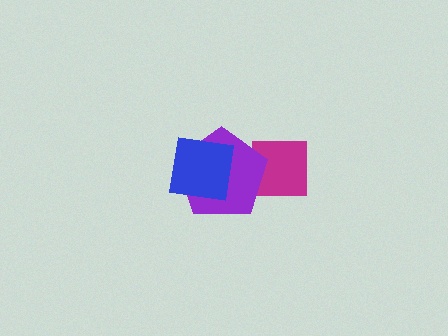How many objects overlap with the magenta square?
1 object overlaps with the magenta square.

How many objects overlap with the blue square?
1 object overlaps with the blue square.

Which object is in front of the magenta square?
The purple pentagon is in front of the magenta square.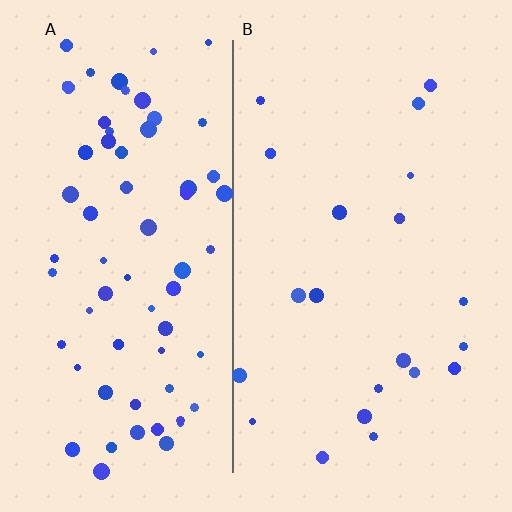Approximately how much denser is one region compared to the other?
Approximately 3.3× — region A over region B.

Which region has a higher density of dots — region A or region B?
A (the left).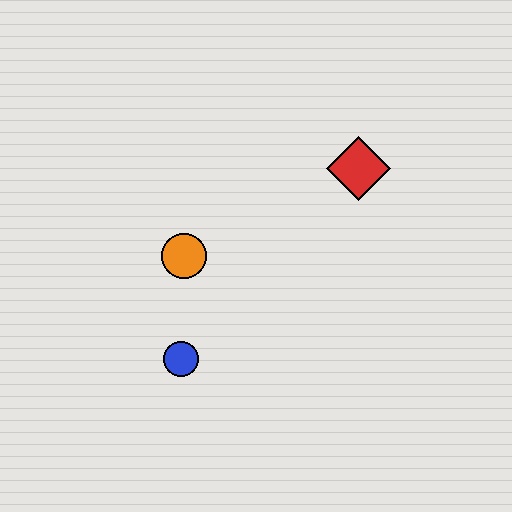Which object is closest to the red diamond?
The orange circle is closest to the red diamond.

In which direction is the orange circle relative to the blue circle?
The orange circle is above the blue circle.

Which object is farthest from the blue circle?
The red diamond is farthest from the blue circle.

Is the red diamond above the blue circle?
Yes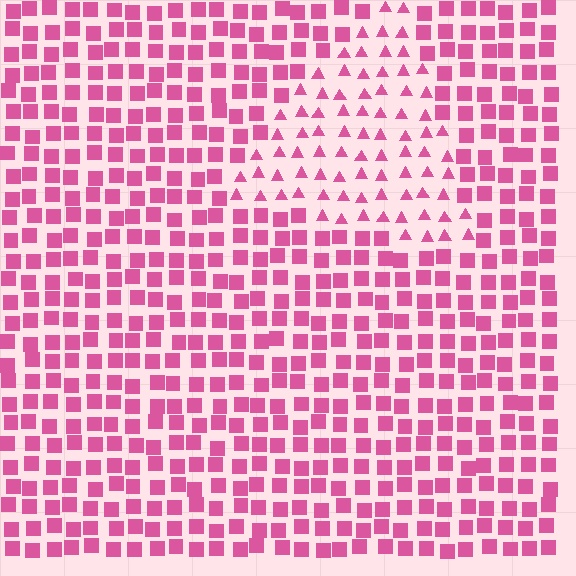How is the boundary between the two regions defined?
The boundary is defined by a change in element shape: triangles inside vs. squares outside. All elements share the same color and spacing.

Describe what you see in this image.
The image is filled with small pink elements arranged in a uniform grid. A triangle-shaped region contains triangles, while the surrounding area contains squares. The boundary is defined purely by the change in element shape.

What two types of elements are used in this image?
The image uses triangles inside the triangle region and squares outside it.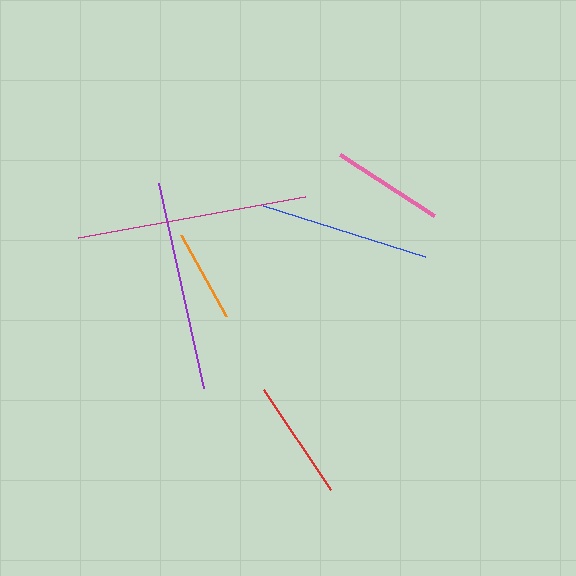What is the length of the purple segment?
The purple segment is approximately 210 pixels long.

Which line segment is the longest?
The magenta line is the longest at approximately 230 pixels.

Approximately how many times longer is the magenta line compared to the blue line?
The magenta line is approximately 1.4 times the length of the blue line.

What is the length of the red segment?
The red segment is approximately 121 pixels long.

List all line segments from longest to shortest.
From longest to shortest: magenta, purple, blue, red, pink, orange.